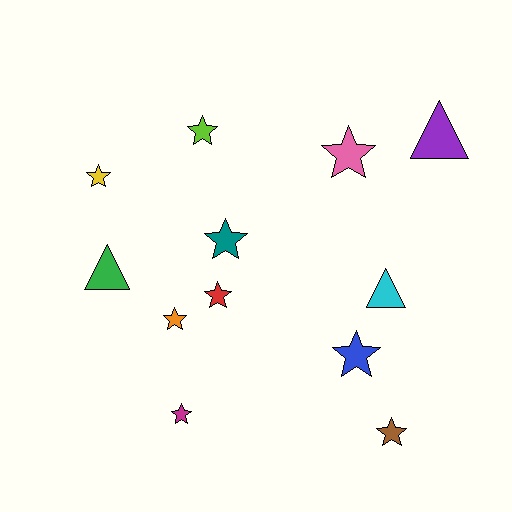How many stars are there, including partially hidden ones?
There are 9 stars.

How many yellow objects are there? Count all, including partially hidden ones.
There is 1 yellow object.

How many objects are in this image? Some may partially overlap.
There are 12 objects.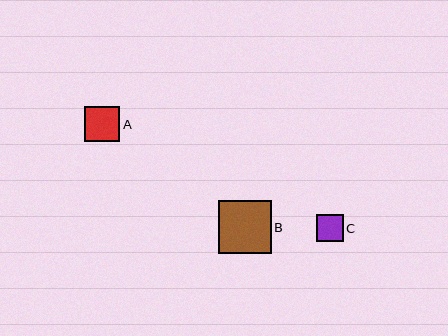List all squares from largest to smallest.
From largest to smallest: B, A, C.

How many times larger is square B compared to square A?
Square B is approximately 1.5 times the size of square A.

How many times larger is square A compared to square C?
Square A is approximately 1.3 times the size of square C.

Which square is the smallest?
Square C is the smallest with a size of approximately 27 pixels.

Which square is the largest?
Square B is the largest with a size of approximately 53 pixels.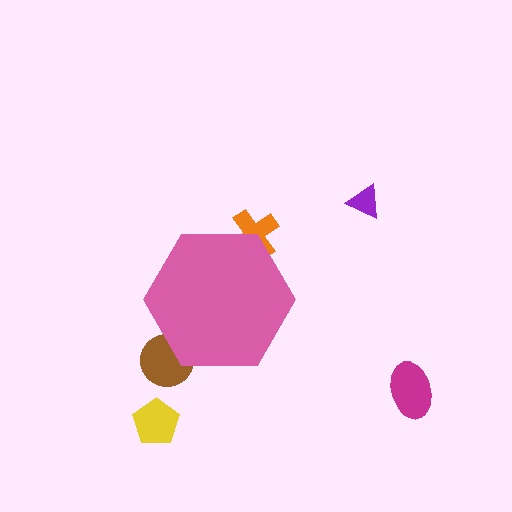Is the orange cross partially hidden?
Yes, the orange cross is partially hidden behind the pink hexagon.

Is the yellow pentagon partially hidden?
No, the yellow pentagon is fully visible.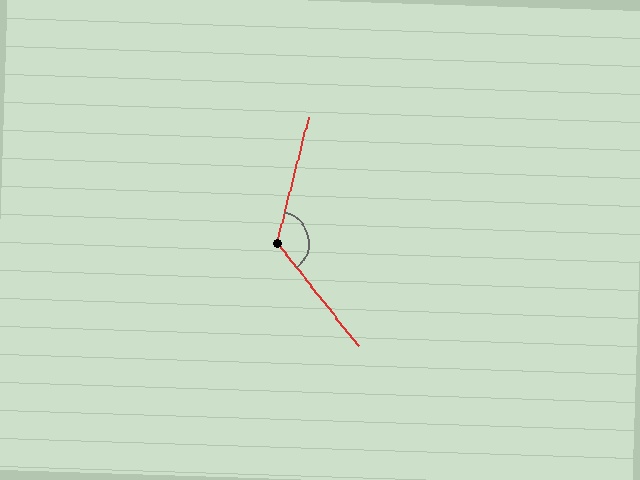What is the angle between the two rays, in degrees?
Approximately 128 degrees.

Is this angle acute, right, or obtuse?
It is obtuse.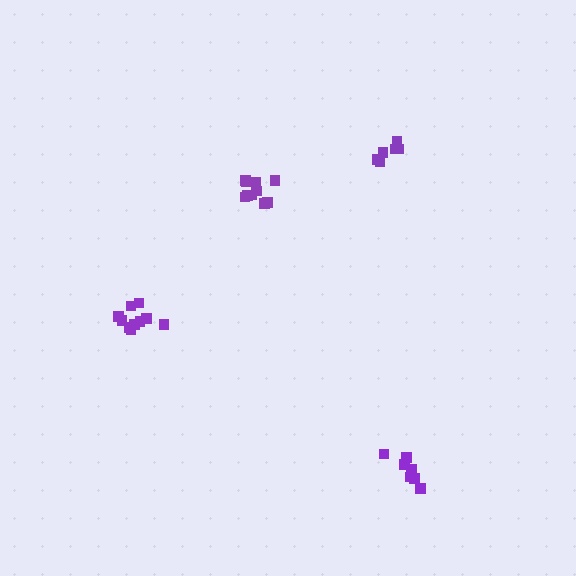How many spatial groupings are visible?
There are 4 spatial groupings.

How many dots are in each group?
Group 1: 7 dots, Group 2: 6 dots, Group 3: 10 dots, Group 4: 10 dots (33 total).